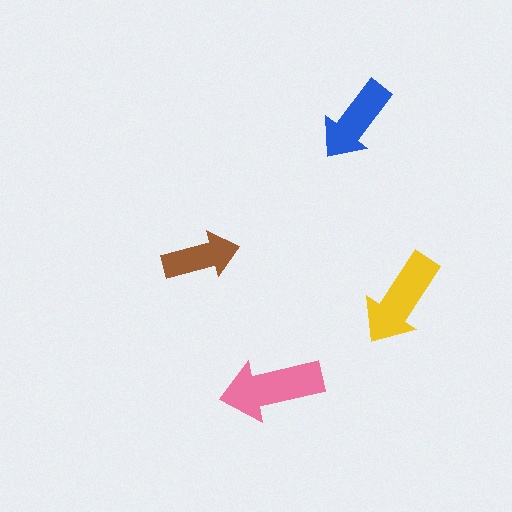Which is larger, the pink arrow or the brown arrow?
The pink one.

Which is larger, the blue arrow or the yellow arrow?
The yellow one.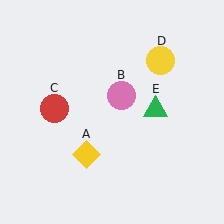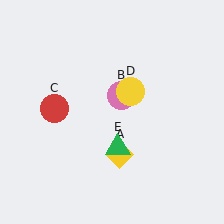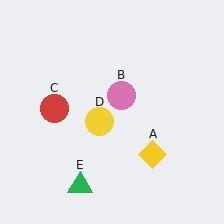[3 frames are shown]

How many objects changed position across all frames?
3 objects changed position: yellow diamond (object A), yellow circle (object D), green triangle (object E).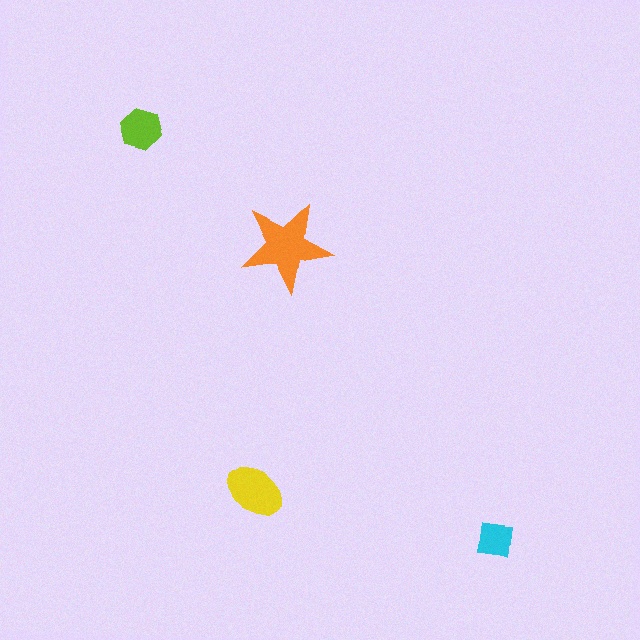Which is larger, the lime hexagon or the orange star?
The orange star.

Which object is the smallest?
The cyan square.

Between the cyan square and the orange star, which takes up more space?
The orange star.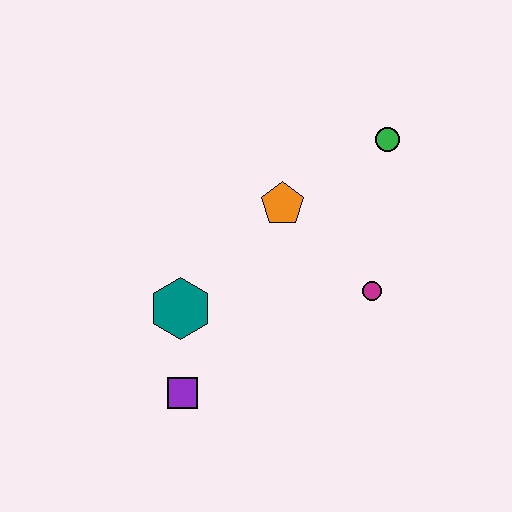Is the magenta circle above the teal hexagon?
Yes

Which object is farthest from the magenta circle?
The purple square is farthest from the magenta circle.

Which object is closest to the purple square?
The teal hexagon is closest to the purple square.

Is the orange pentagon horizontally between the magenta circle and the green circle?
No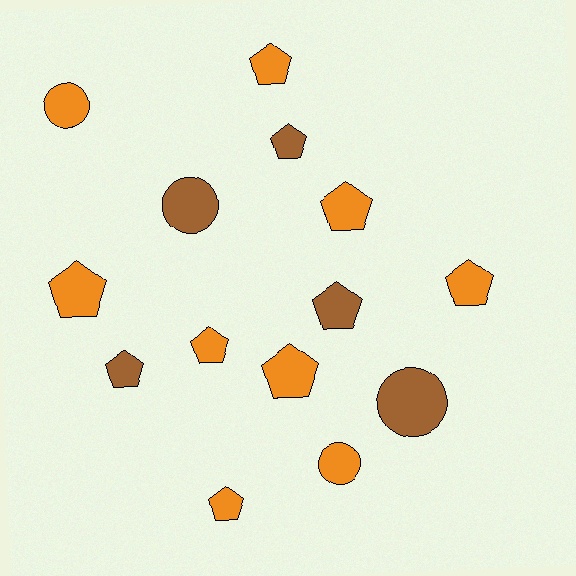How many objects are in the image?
There are 14 objects.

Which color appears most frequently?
Orange, with 9 objects.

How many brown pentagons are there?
There are 3 brown pentagons.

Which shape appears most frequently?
Pentagon, with 10 objects.